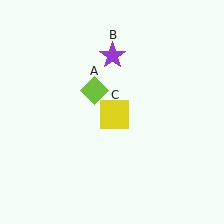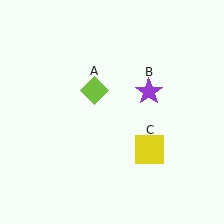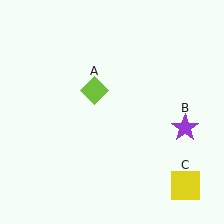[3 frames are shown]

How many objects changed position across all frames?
2 objects changed position: purple star (object B), yellow square (object C).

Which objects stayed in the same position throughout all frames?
Lime diamond (object A) remained stationary.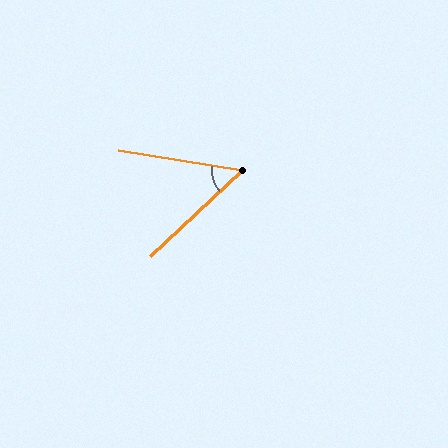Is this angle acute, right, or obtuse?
It is acute.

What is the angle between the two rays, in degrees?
Approximately 52 degrees.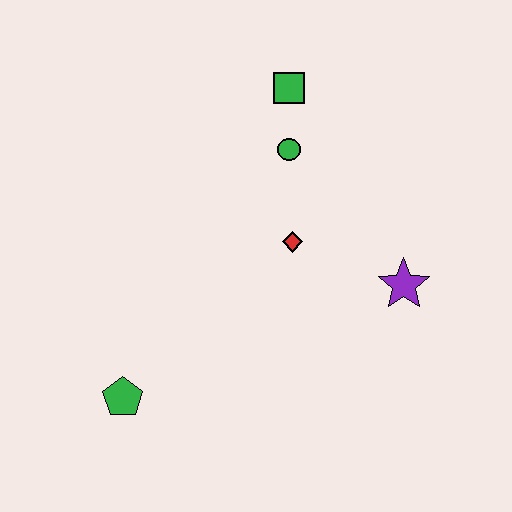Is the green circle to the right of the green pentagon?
Yes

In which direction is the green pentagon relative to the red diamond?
The green pentagon is to the left of the red diamond.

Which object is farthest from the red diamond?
The green pentagon is farthest from the red diamond.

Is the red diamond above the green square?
No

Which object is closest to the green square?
The green circle is closest to the green square.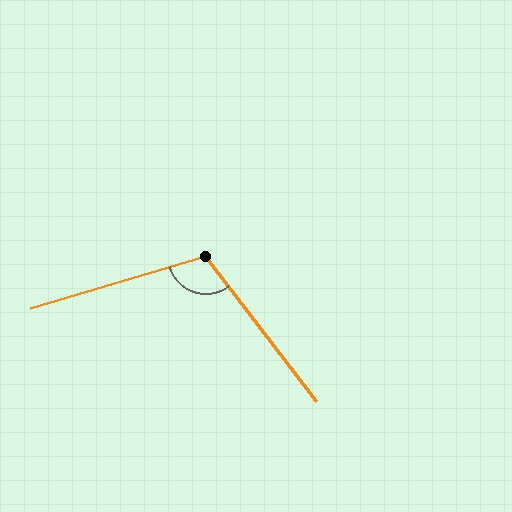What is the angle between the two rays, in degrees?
Approximately 111 degrees.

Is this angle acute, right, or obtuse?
It is obtuse.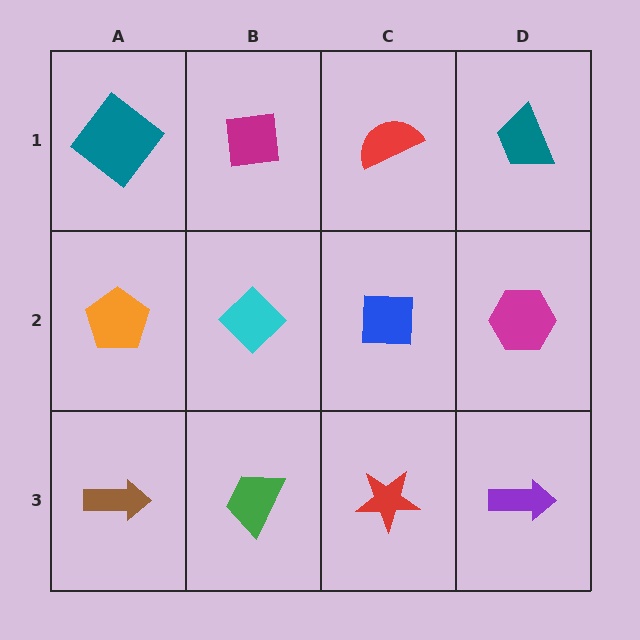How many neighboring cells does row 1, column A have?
2.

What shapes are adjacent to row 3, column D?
A magenta hexagon (row 2, column D), a red star (row 3, column C).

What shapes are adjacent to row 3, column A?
An orange pentagon (row 2, column A), a green trapezoid (row 3, column B).